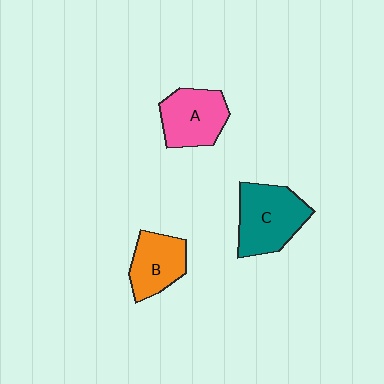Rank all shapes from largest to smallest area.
From largest to smallest: C (teal), A (pink), B (orange).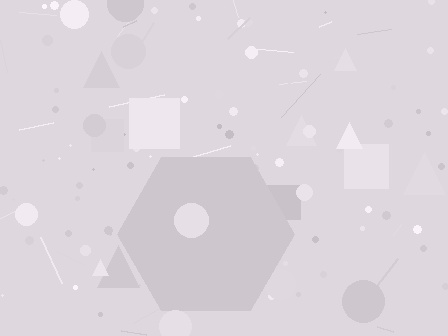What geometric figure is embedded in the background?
A hexagon is embedded in the background.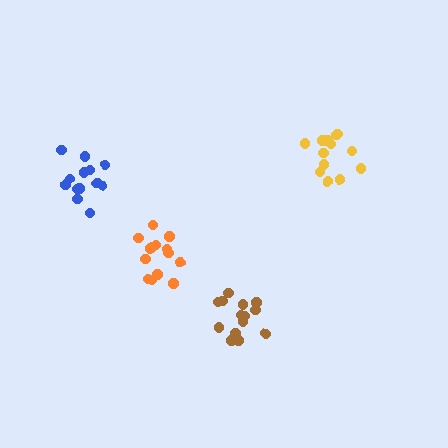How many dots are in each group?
Group 1: 14 dots, Group 2: 14 dots, Group 3: 14 dots, Group 4: 13 dots (55 total).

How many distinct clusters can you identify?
There are 4 distinct clusters.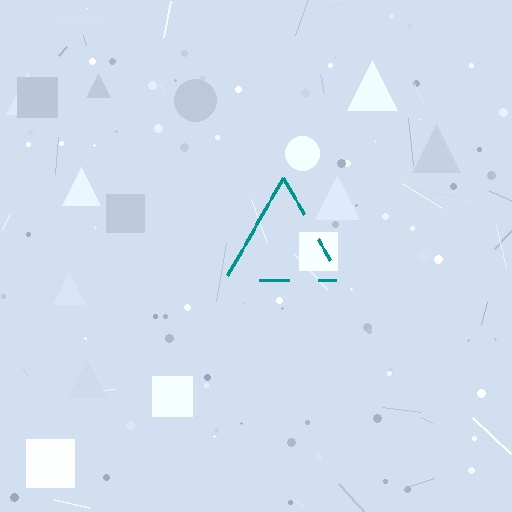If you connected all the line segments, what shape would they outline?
They would outline a triangle.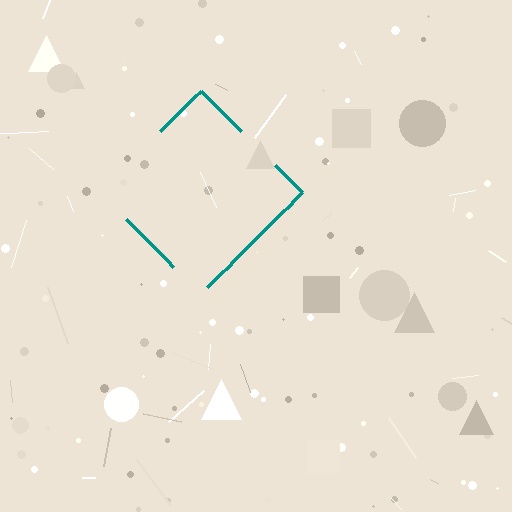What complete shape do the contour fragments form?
The contour fragments form a diamond.